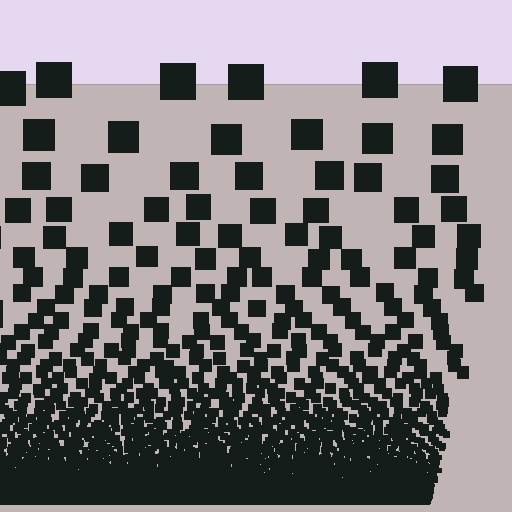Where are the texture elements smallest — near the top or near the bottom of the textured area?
Near the bottom.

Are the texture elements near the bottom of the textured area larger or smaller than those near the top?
Smaller. The gradient is inverted — elements near the bottom are smaller and denser.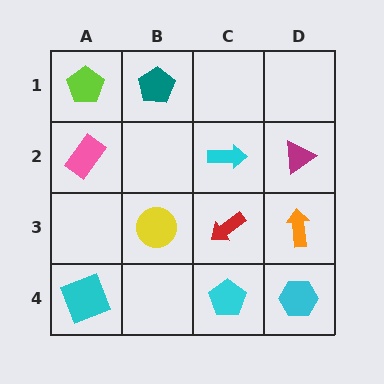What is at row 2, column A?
A pink rectangle.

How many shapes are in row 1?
2 shapes.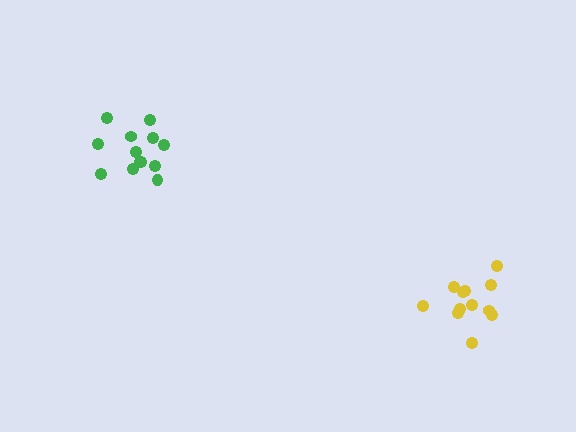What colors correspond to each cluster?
The clusters are colored: green, yellow.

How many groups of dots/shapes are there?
There are 2 groups.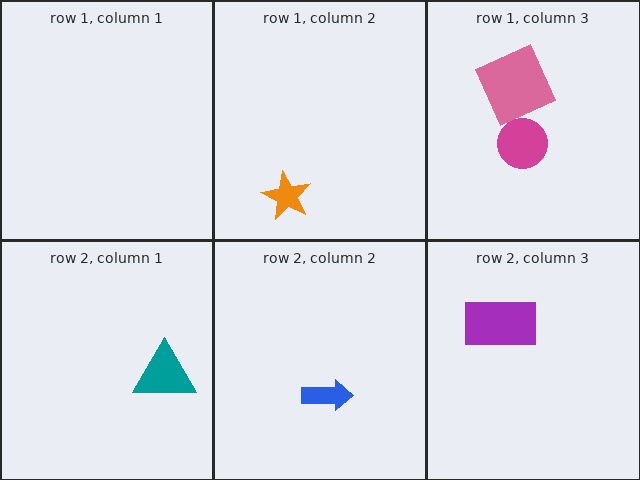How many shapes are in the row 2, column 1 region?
1.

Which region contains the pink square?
The row 1, column 3 region.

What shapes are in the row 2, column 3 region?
The purple rectangle.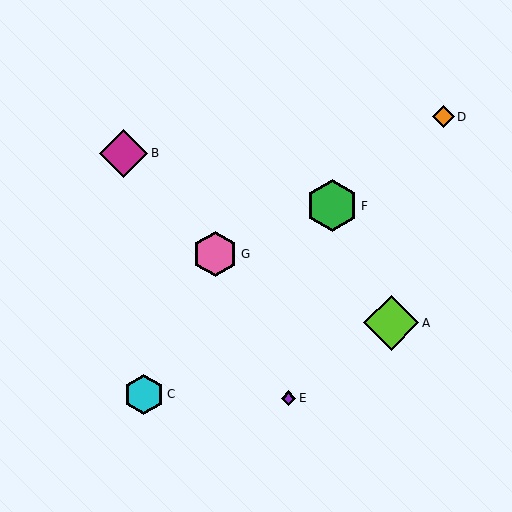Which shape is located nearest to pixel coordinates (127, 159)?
The magenta diamond (labeled B) at (124, 153) is nearest to that location.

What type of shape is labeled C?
Shape C is a cyan hexagon.